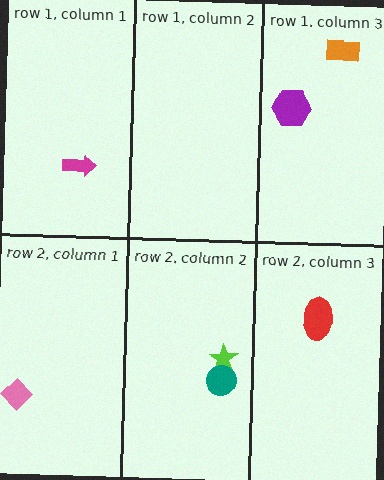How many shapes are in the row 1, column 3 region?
2.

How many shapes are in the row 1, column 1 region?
1.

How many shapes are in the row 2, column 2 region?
2.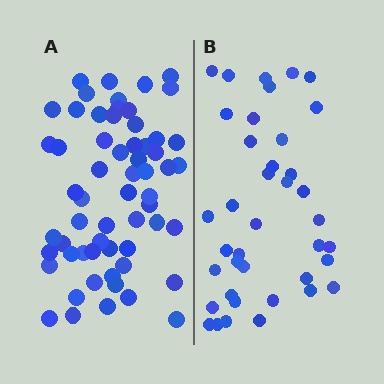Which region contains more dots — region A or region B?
Region A (the left region) has more dots.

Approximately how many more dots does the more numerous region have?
Region A has approximately 20 more dots than region B.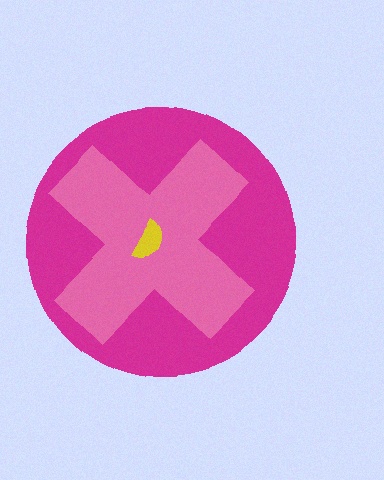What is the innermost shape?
The yellow semicircle.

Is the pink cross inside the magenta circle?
Yes.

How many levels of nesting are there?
3.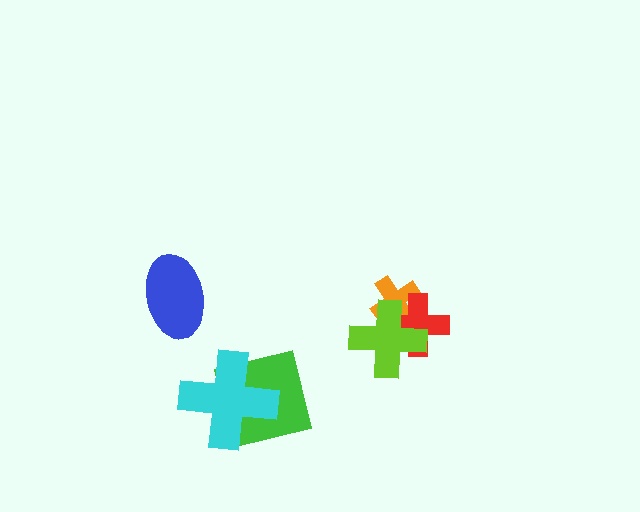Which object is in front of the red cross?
The lime cross is in front of the red cross.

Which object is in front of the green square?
The cyan cross is in front of the green square.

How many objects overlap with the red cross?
2 objects overlap with the red cross.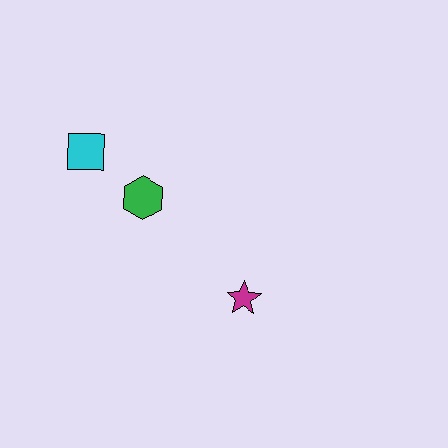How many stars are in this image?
There is 1 star.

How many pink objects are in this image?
There are no pink objects.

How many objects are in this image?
There are 3 objects.